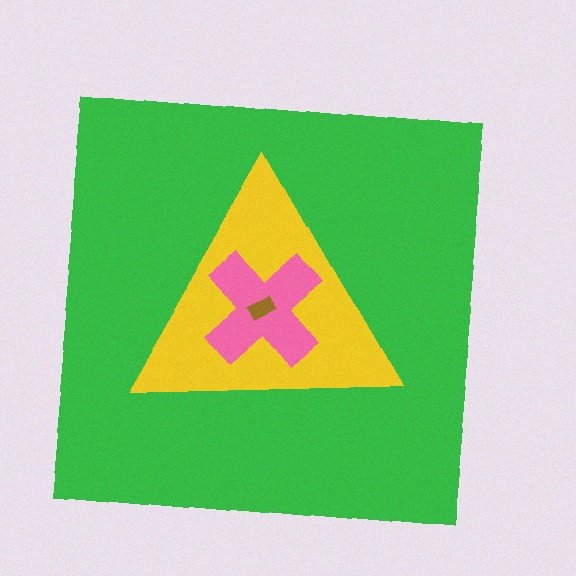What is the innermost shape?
The brown rectangle.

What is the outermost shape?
The green square.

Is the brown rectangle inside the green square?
Yes.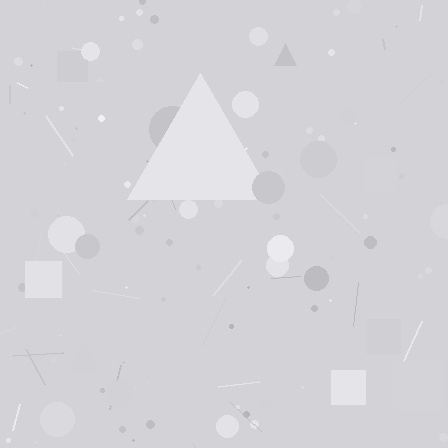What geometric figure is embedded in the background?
A triangle is embedded in the background.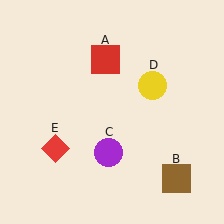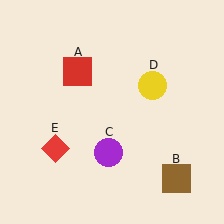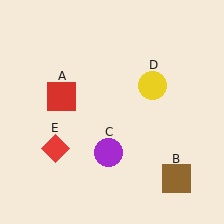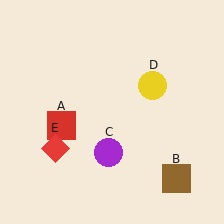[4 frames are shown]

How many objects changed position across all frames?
1 object changed position: red square (object A).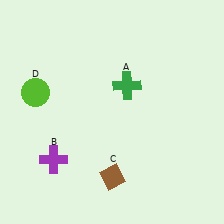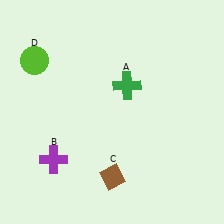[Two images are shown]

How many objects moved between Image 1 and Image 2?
1 object moved between the two images.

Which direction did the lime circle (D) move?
The lime circle (D) moved up.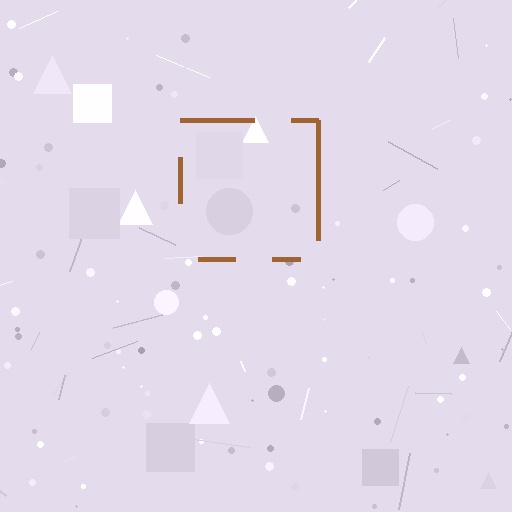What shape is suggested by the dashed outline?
The dashed outline suggests a square.